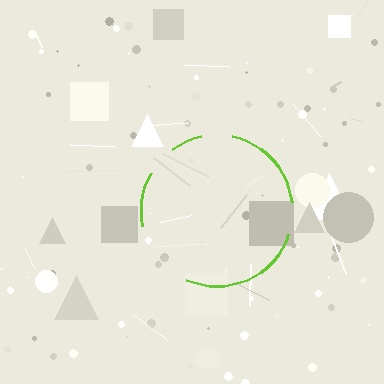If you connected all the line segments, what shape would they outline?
They would outline a circle.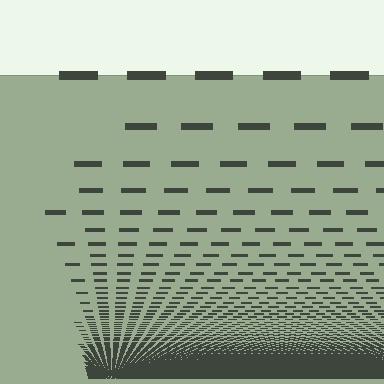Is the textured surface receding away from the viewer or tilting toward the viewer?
The surface appears to tilt toward the viewer. Texture elements get larger and sparser toward the top.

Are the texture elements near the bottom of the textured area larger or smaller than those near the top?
Smaller. The gradient is inverted — elements near the bottom are smaller and denser.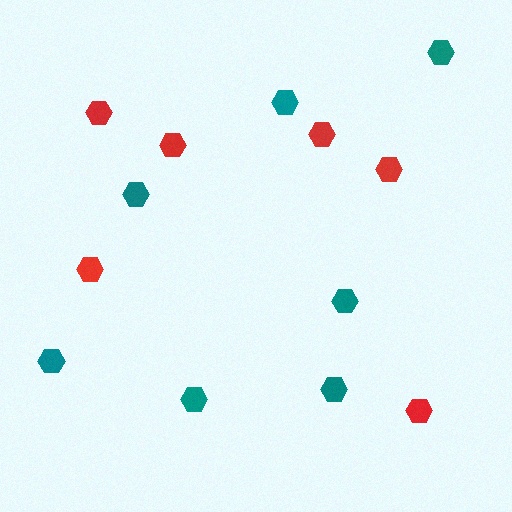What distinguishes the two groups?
There are 2 groups: one group of red hexagons (6) and one group of teal hexagons (7).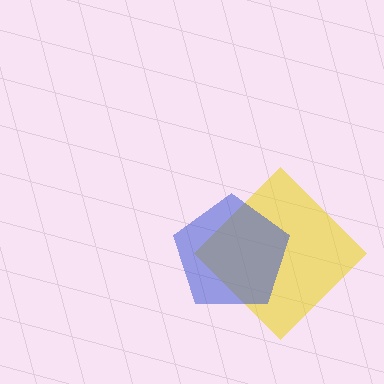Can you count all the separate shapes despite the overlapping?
Yes, there are 2 separate shapes.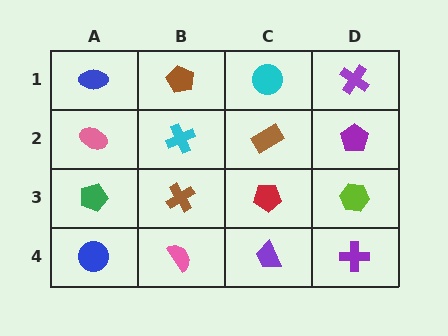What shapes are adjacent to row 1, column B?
A cyan cross (row 2, column B), a blue ellipse (row 1, column A), a cyan circle (row 1, column C).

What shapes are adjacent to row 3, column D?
A purple pentagon (row 2, column D), a purple cross (row 4, column D), a red pentagon (row 3, column C).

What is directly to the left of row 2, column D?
A brown rectangle.